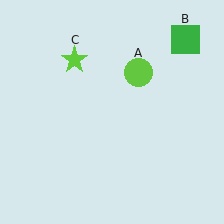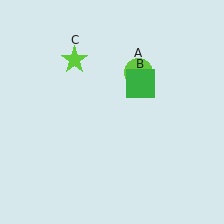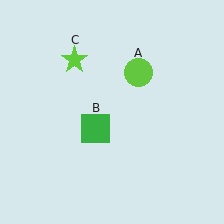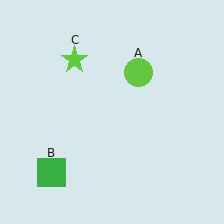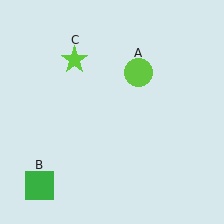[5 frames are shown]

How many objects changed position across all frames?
1 object changed position: green square (object B).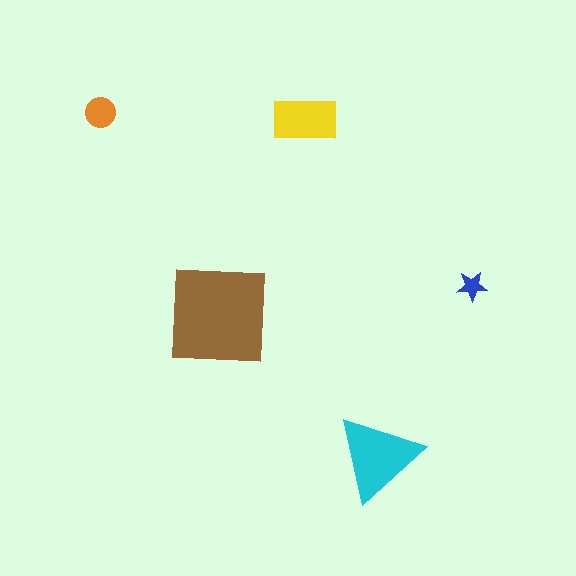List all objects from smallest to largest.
The blue star, the orange circle, the yellow rectangle, the cyan triangle, the brown square.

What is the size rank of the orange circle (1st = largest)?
4th.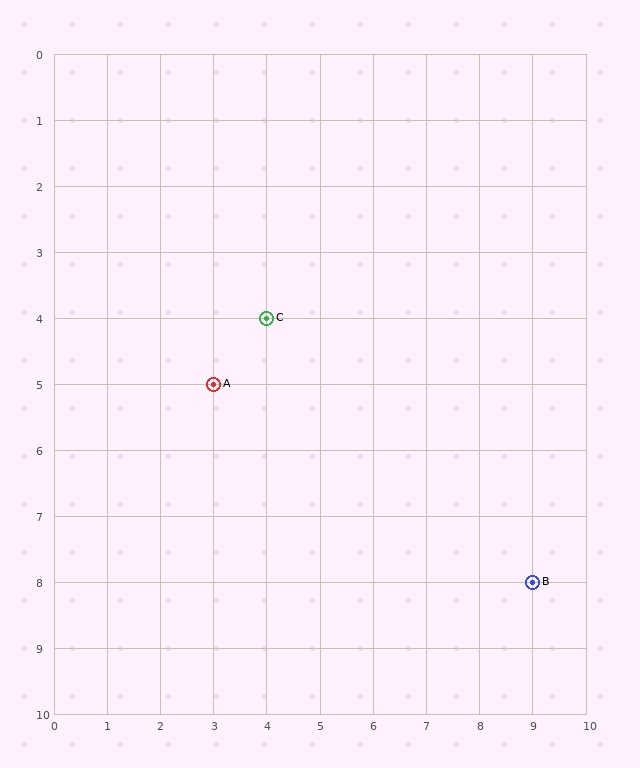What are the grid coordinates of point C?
Point C is at grid coordinates (4, 4).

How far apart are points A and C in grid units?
Points A and C are 1 column and 1 row apart (about 1.4 grid units diagonally).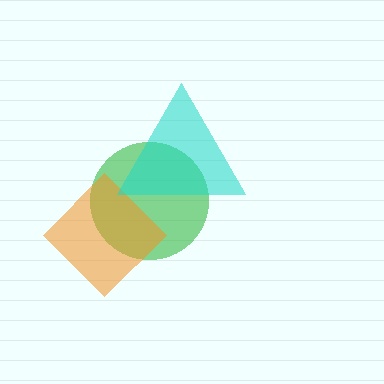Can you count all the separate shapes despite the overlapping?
Yes, there are 3 separate shapes.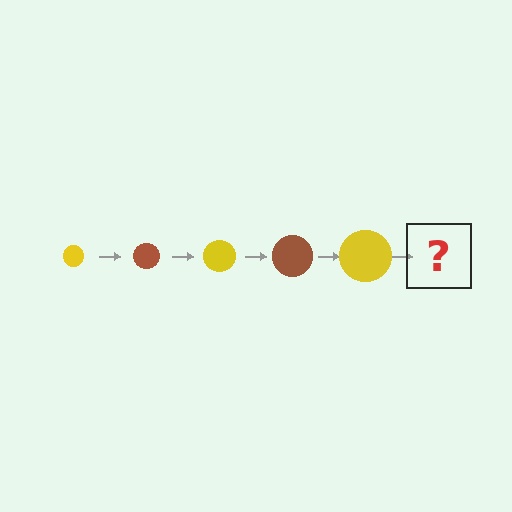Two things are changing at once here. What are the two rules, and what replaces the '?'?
The two rules are that the circle grows larger each step and the color cycles through yellow and brown. The '?' should be a brown circle, larger than the previous one.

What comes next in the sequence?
The next element should be a brown circle, larger than the previous one.